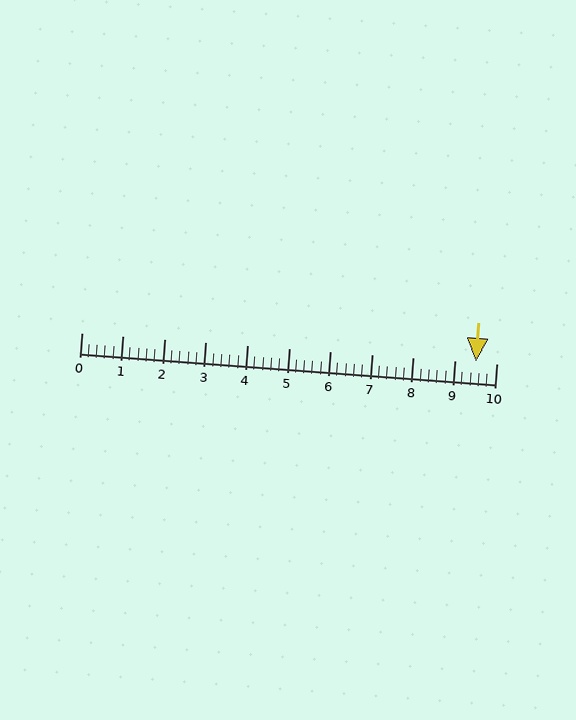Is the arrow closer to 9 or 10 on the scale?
The arrow is closer to 10.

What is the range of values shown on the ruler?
The ruler shows values from 0 to 10.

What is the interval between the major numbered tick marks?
The major tick marks are spaced 1 units apart.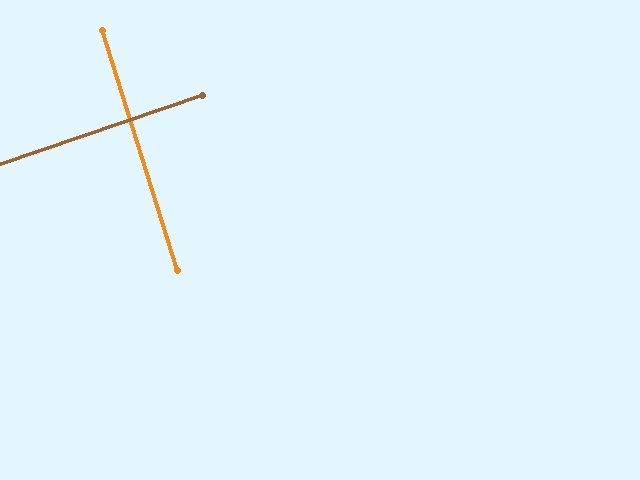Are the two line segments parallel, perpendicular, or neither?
Perpendicular — they meet at approximately 89°.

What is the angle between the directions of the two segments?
Approximately 89 degrees.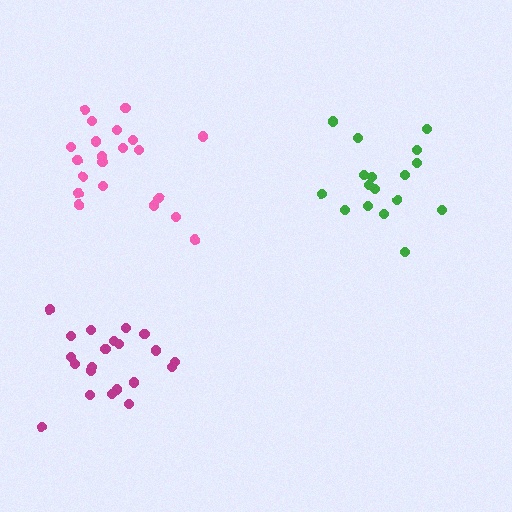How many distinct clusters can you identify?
There are 3 distinct clusters.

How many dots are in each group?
Group 1: 21 dots, Group 2: 21 dots, Group 3: 17 dots (59 total).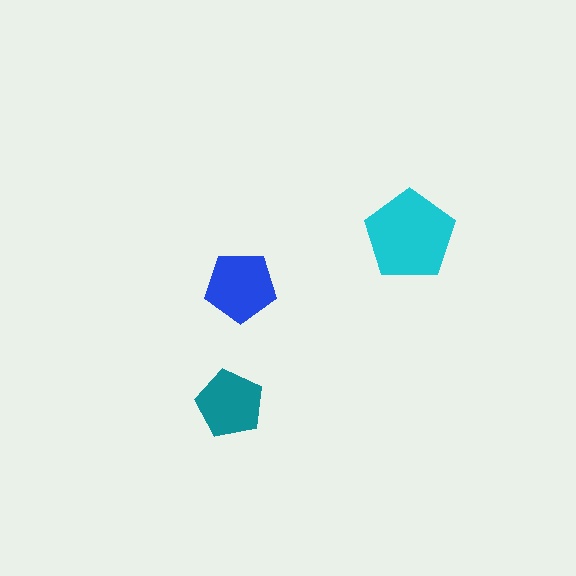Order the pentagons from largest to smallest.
the cyan one, the blue one, the teal one.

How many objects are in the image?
There are 3 objects in the image.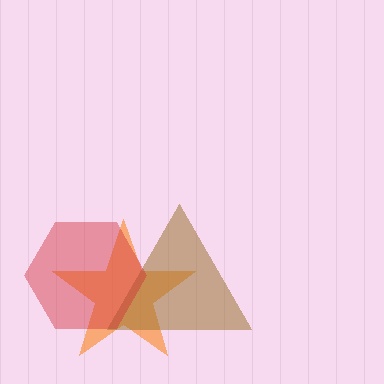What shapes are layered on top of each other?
The layered shapes are: an orange star, a brown triangle, a red hexagon.